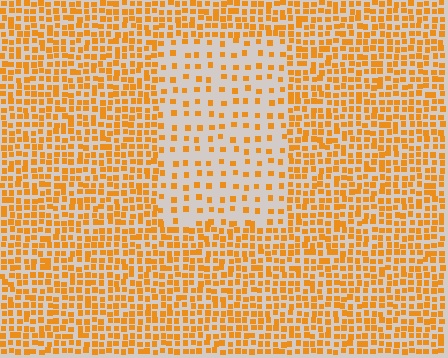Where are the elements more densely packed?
The elements are more densely packed outside the rectangle boundary.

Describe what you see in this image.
The image contains small orange elements arranged at two different densities. A rectangle-shaped region is visible where the elements are less densely packed than the surrounding area.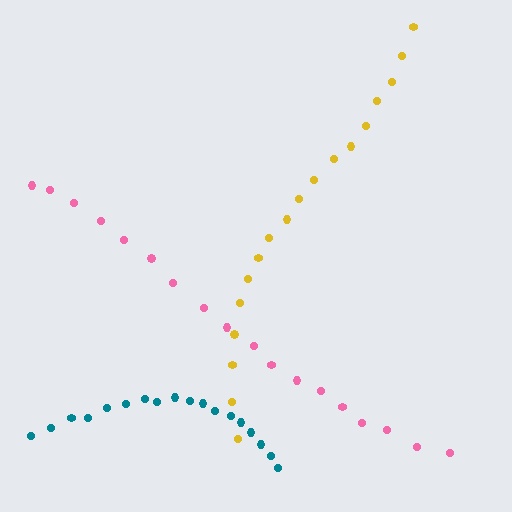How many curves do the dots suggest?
There are 3 distinct paths.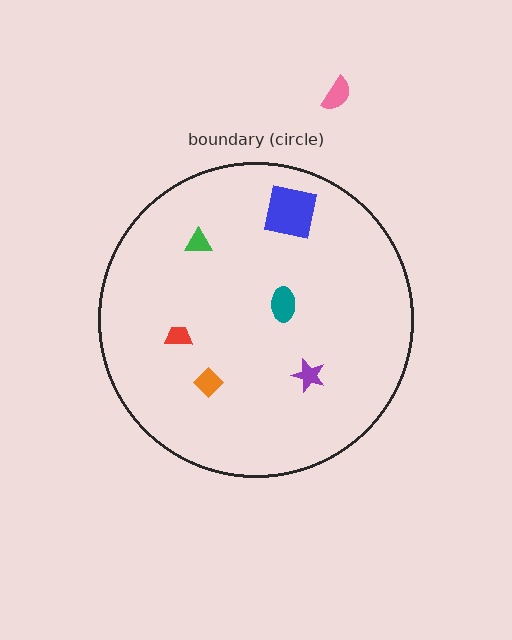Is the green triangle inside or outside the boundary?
Inside.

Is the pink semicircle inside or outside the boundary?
Outside.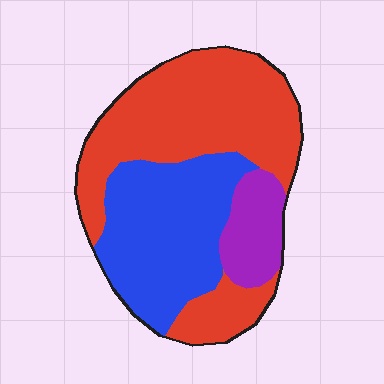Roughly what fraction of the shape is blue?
Blue takes up about three eighths (3/8) of the shape.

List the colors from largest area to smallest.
From largest to smallest: red, blue, purple.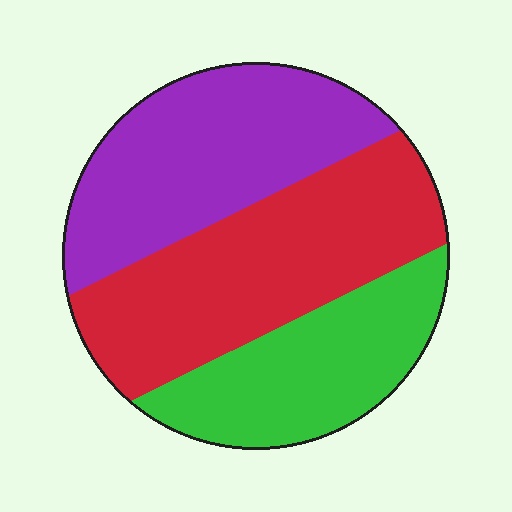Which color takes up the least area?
Green, at roughly 25%.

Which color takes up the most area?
Red, at roughly 40%.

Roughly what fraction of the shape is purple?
Purple covers roughly 35% of the shape.